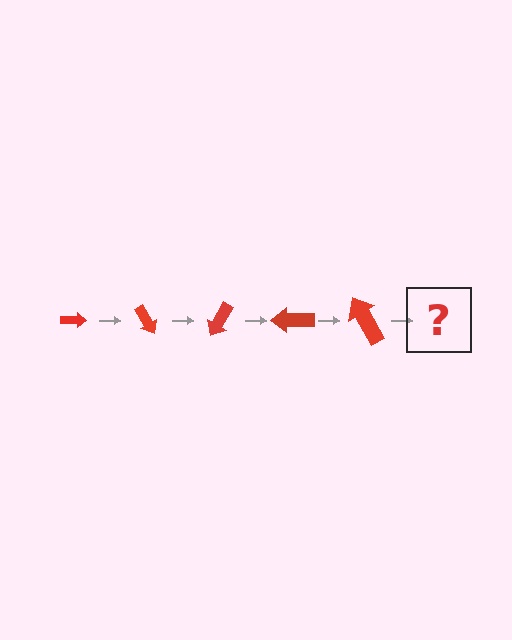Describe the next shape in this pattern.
It should be an arrow, larger than the previous one and rotated 300 degrees from the start.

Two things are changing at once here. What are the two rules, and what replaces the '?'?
The two rules are that the arrow grows larger each step and it rotates 60 degrees each step. The '?' should be an arrow, larger than the previous one and rotated 300 degrees from the start.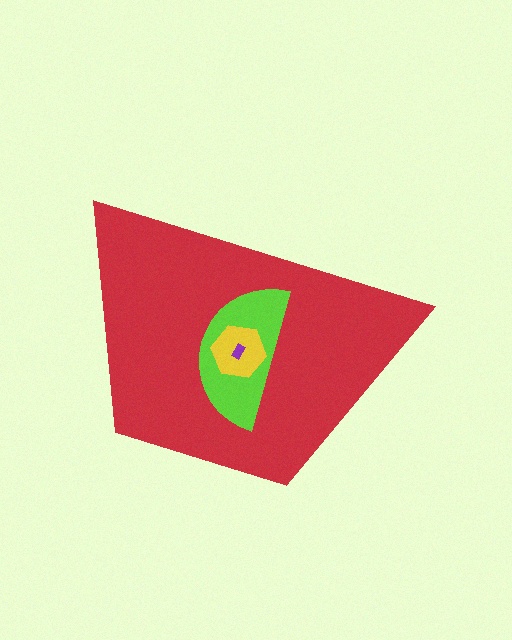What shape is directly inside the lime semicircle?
The yellow hexagon.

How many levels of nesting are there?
4.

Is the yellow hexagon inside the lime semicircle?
Yes.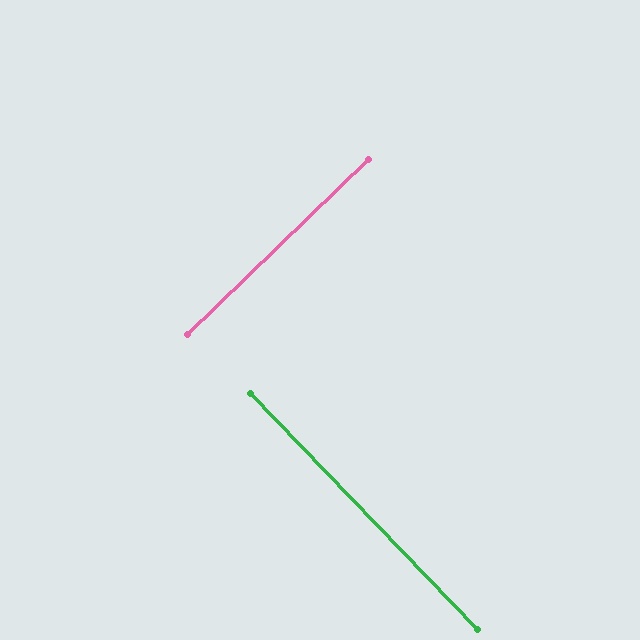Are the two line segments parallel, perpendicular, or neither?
Perpendicular — they meet at approximately 90°.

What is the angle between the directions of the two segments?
Approximately 90 degrees.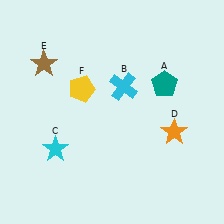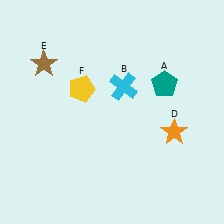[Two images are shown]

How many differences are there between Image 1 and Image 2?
There is 1 difference between the two images.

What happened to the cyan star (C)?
The cyan star (C) was removed in Image 2. It was in the bottom-left area of Image 1.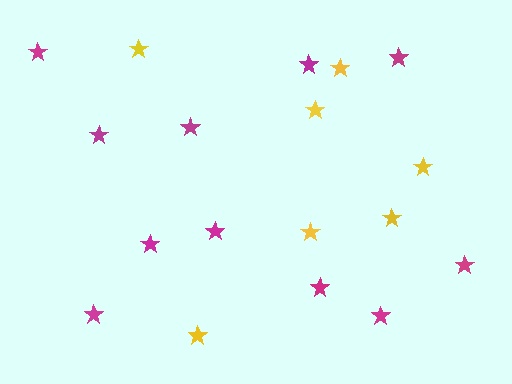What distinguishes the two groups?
There are 2 groups: one group of yellow stars (7) and one group of magenta stars (11).